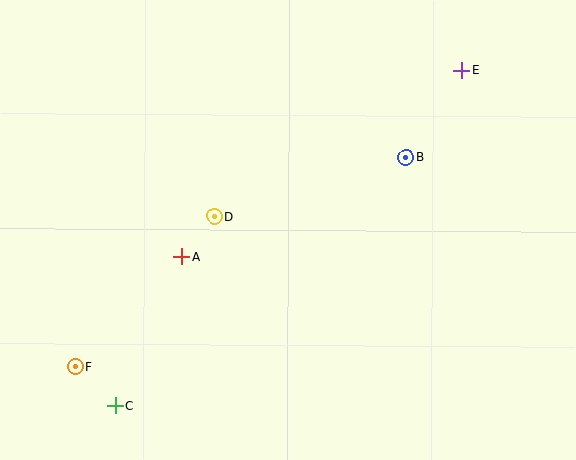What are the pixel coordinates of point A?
Point A is at (182, 257).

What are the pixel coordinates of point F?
Point F is at (75, 366).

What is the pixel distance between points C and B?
The distance between C and B is 383 pixels.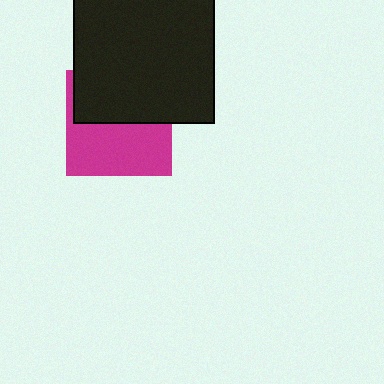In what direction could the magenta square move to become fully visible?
The magenta square could move down. That would shift it out from behind the black rectangle entirely.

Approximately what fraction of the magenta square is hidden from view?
Roughly 47% of the magenta square is hidden behind the black rectangle.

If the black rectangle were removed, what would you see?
You would see the complete magenta square.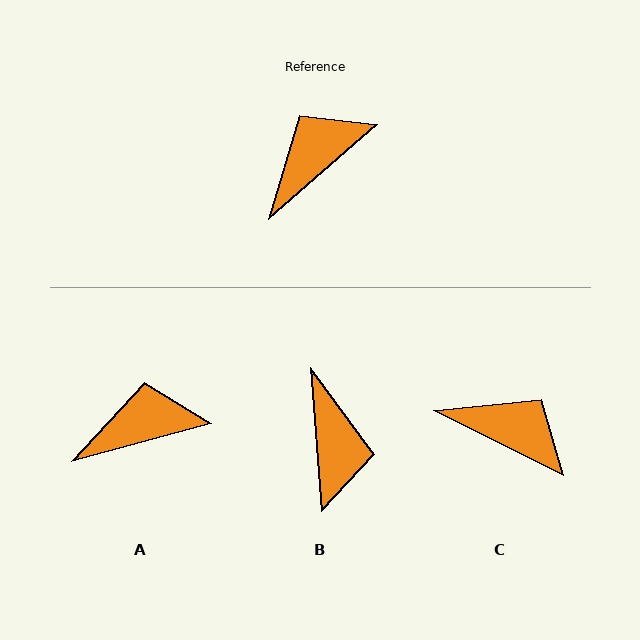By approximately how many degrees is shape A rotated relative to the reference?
Approximately 26 degrees clockwise.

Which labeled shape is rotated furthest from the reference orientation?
B, about 127 degrees away.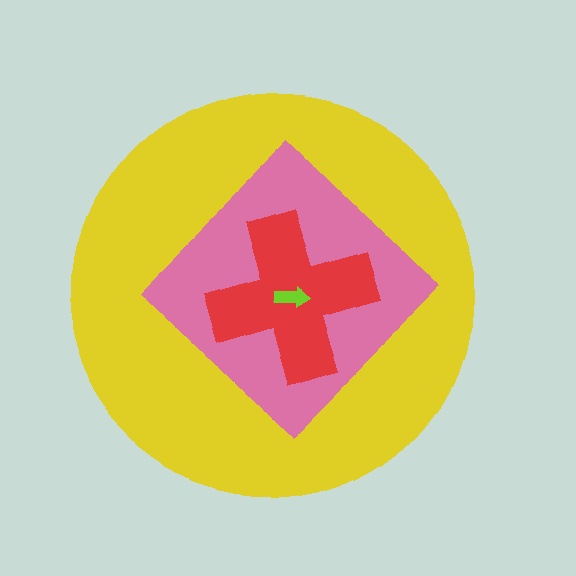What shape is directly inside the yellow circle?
The pink diamond.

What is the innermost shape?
The lime arrow.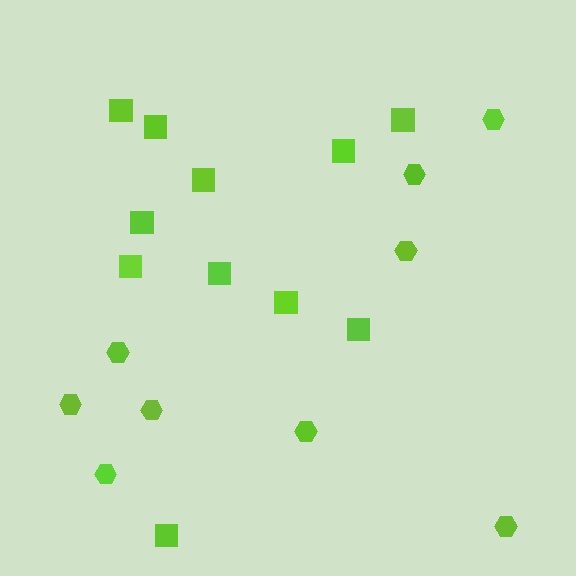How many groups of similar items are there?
There are 2 groups: one group of squares (11) and one group of hexagons (9).